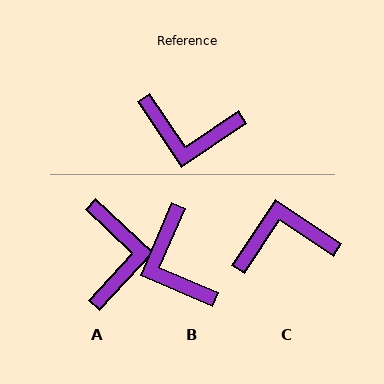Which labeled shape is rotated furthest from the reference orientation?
C, about 158 degrees away.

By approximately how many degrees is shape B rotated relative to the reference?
Approximately 57 degrees clockwise.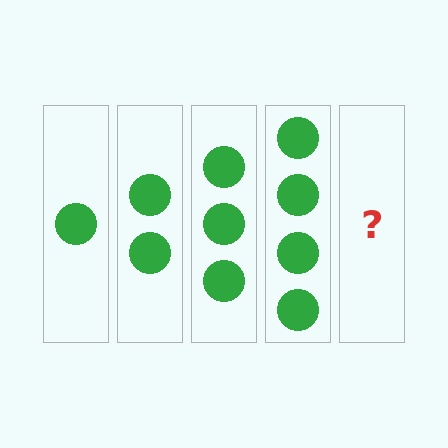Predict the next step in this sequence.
The next step is 5 circles.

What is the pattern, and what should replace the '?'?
The pattern is that each step adds one more circle. The '?' should be 5 circles.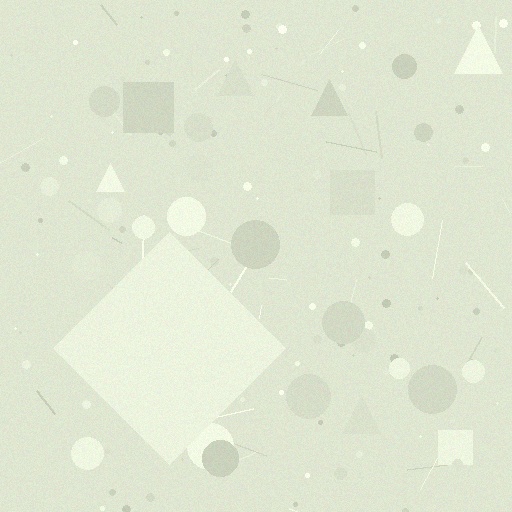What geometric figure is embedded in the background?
A diamond is embedded in the background.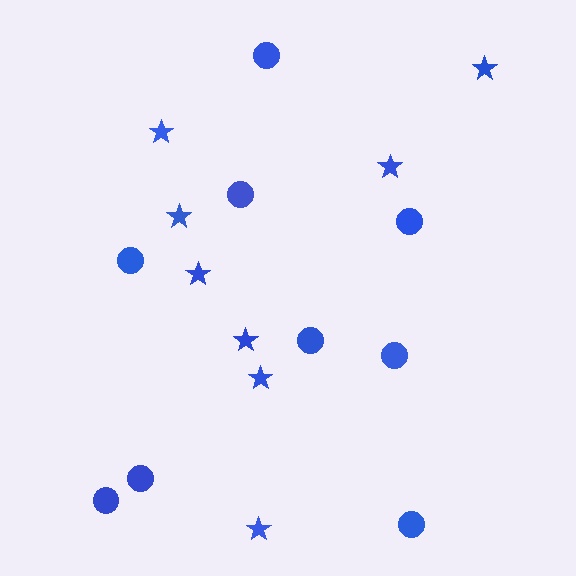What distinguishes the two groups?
There are 2 groups: one group of stars (8) and one group of circles (9).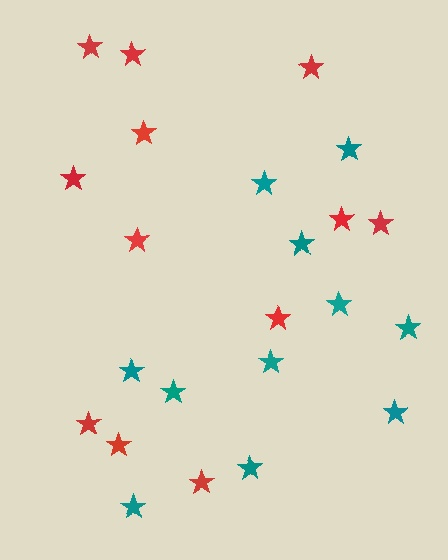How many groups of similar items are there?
There are 2 groups: one group of red stars (12) and one group of teal stars (11).